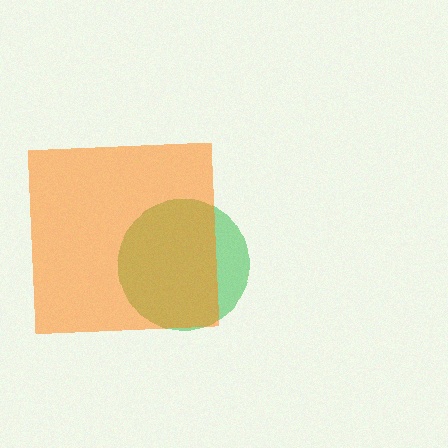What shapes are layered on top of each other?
The layered shapes are: a green circle, an orange square.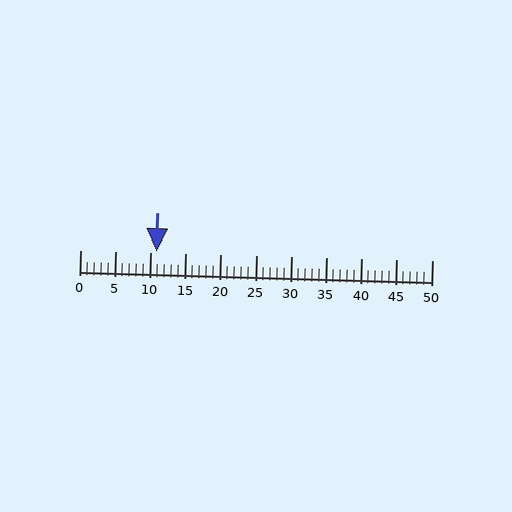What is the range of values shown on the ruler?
The ruler shows values from 0 to 50.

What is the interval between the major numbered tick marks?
The major tick marks are spaced 5 units apart.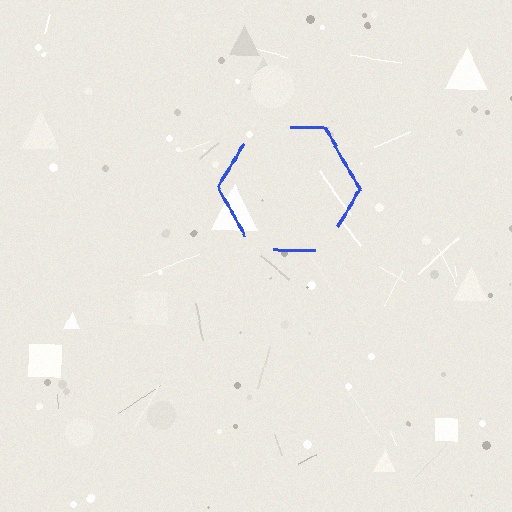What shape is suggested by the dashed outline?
The dashed outline suggests a hexagon.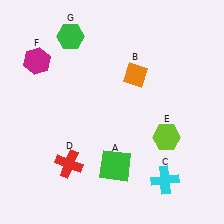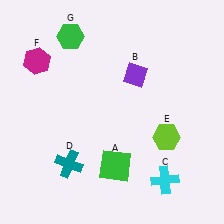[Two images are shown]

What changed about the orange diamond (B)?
In Image 1, B is orange. In Image 2, it changed to purple.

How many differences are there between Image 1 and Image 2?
There are 2 differences between the two images.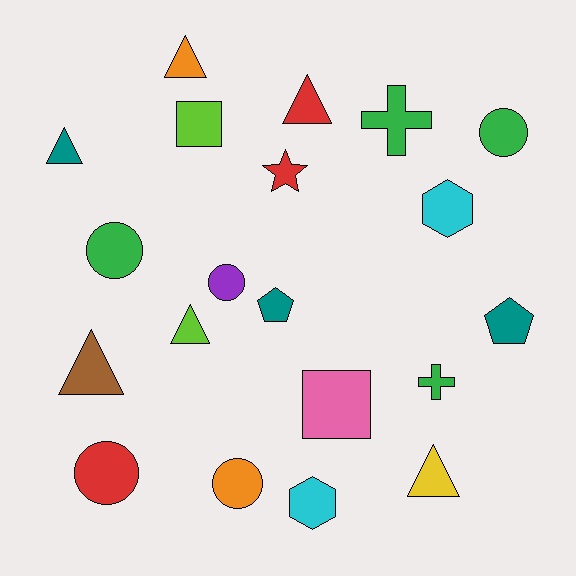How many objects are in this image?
There are 20 objects.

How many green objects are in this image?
There are 4 green objects.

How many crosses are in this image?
There are 2 crosses.